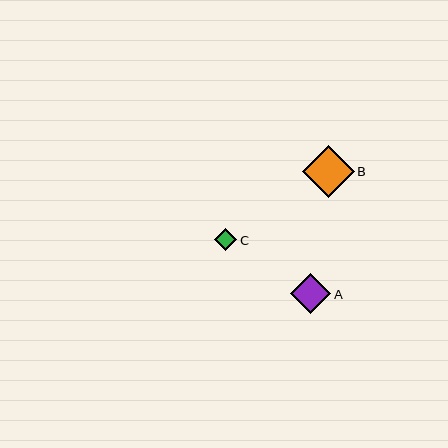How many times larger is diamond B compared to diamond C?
Diamond B is approximately 2.3 times the size of diamond C.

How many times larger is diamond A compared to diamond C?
Diamond A is approximately 1.8 times the size of diamond C.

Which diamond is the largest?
Diamond B is the largest with a size of approximately 52 pixels.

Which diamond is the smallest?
Diamond C is the smallest with a size of approximately 23 pixels.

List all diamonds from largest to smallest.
From largest to smallest: B, A, C.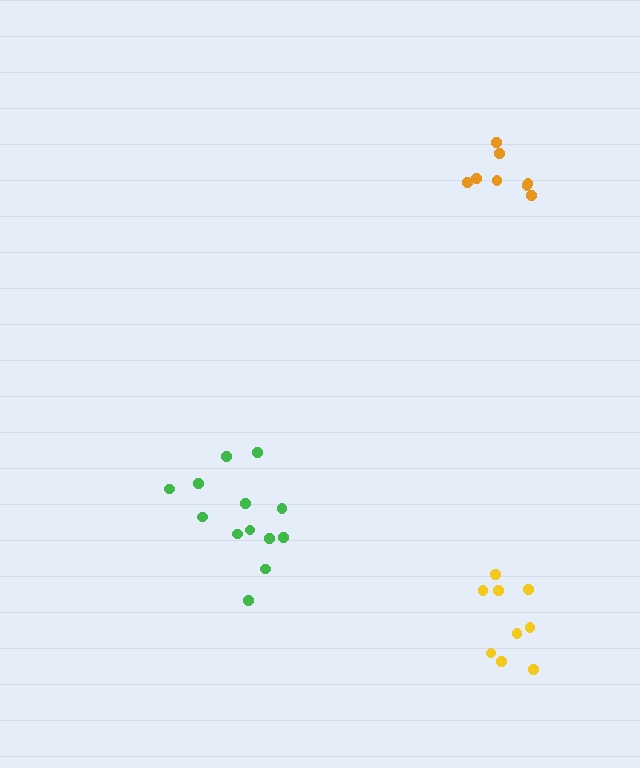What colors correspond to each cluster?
The clusters are colored: orange, green, yellow.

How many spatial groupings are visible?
There are 3 spatial groupings.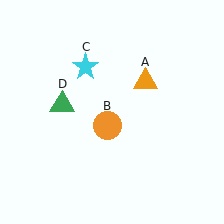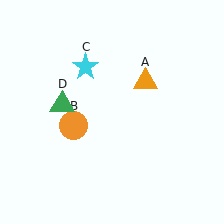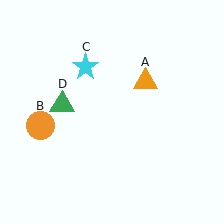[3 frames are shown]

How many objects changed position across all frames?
1 object changed position: orange circle (object B).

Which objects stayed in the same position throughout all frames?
Orange triangle (object A) and cyan star (object C) and green triangle (object D) remained stationary.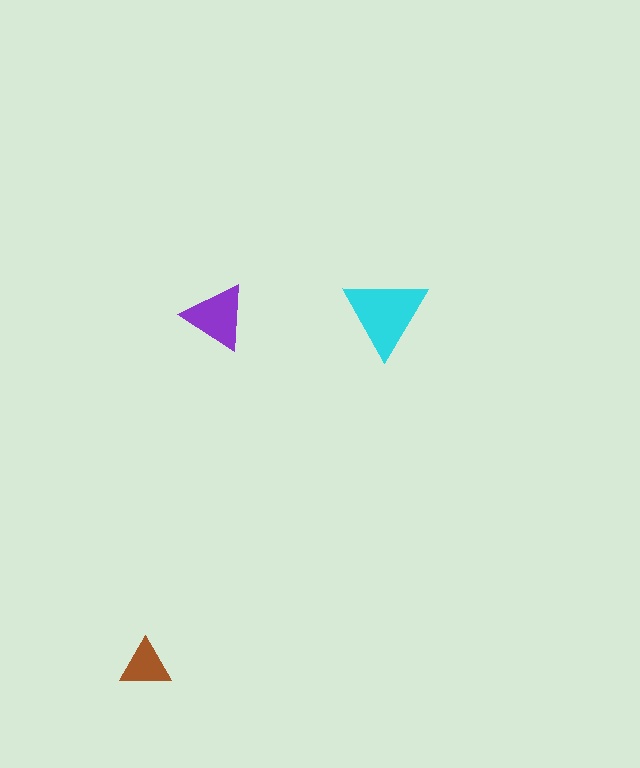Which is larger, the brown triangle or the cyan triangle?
The cyan one.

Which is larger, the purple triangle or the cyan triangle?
The cyan one.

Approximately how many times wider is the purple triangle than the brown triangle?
About 1.5 times wider.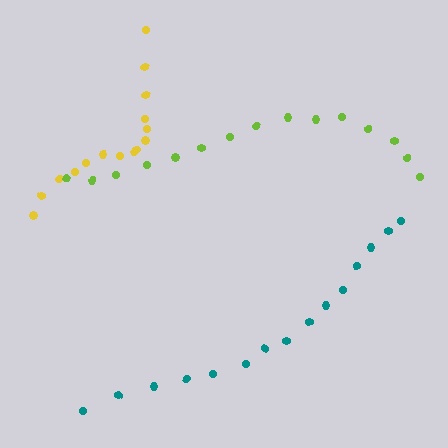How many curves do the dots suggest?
There are 3 distinct paths.